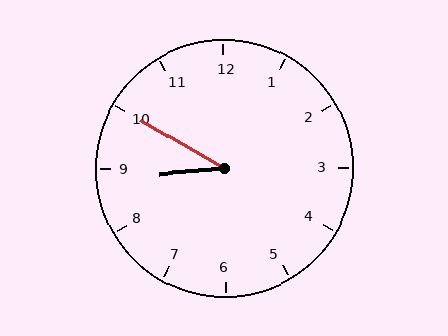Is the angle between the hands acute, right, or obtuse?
It is acute.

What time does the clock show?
8:50.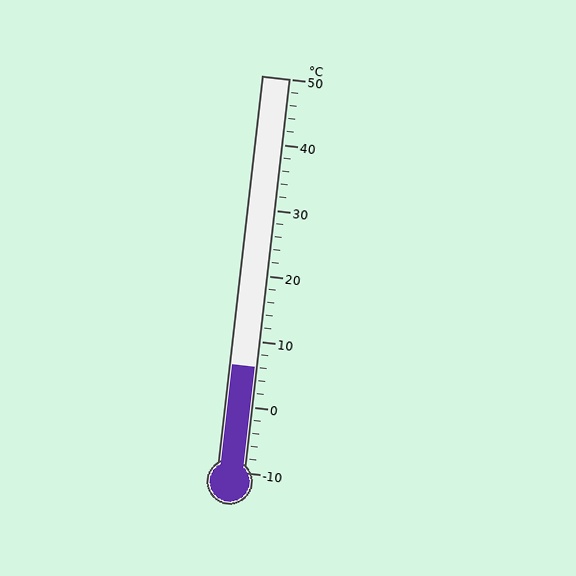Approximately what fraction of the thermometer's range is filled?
The thermometer is filled to approximately 25% of its range.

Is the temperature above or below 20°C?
The temperature is below 20°C.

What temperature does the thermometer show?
The thermometer shows approximately 6°C.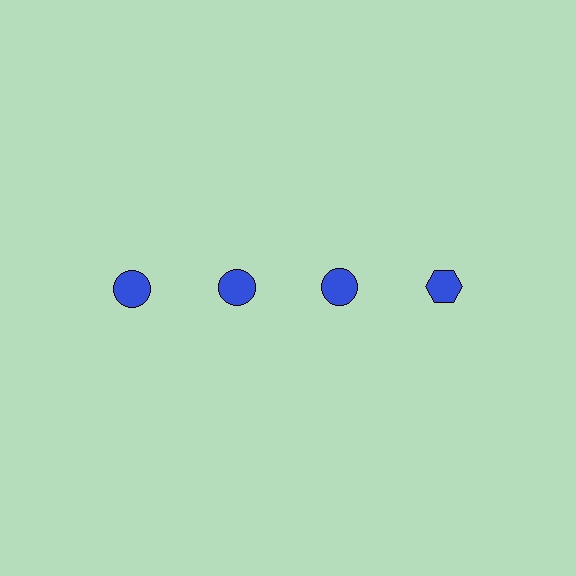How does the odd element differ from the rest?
It has a different shape: hexagon instead of circle.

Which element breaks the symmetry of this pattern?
The blue hexagon in the top row, second from right column breaks the symmetry. All other shapes are blue circles.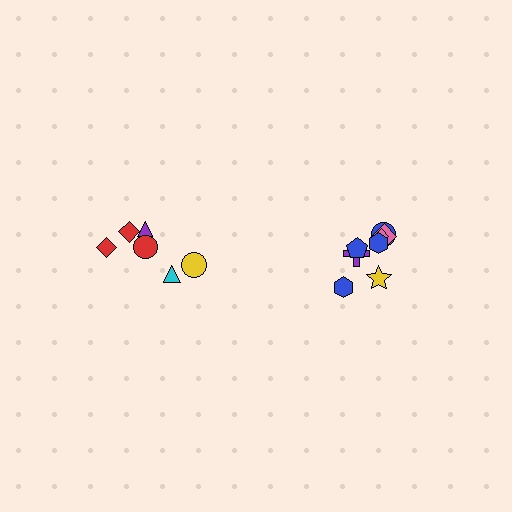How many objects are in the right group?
There are 8 objects.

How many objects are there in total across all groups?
There are 14 objects.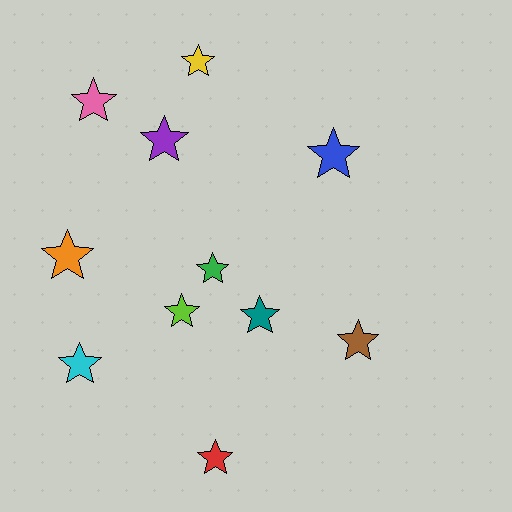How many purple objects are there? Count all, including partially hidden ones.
There is 1 purple object.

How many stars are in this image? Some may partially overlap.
There are 11 stars.